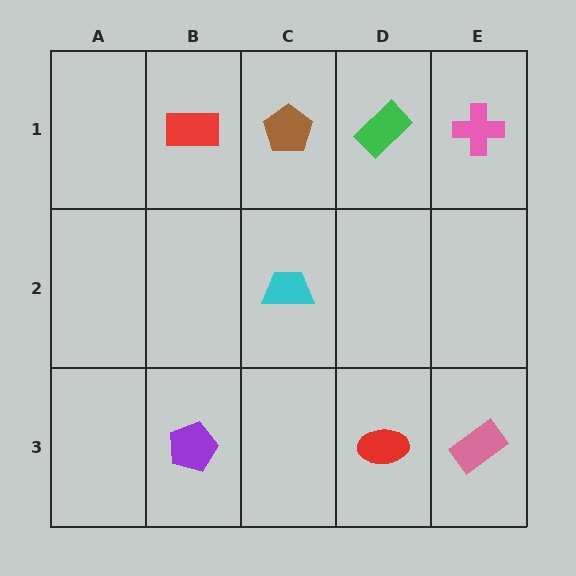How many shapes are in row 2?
1 shape.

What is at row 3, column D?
A red ellipse.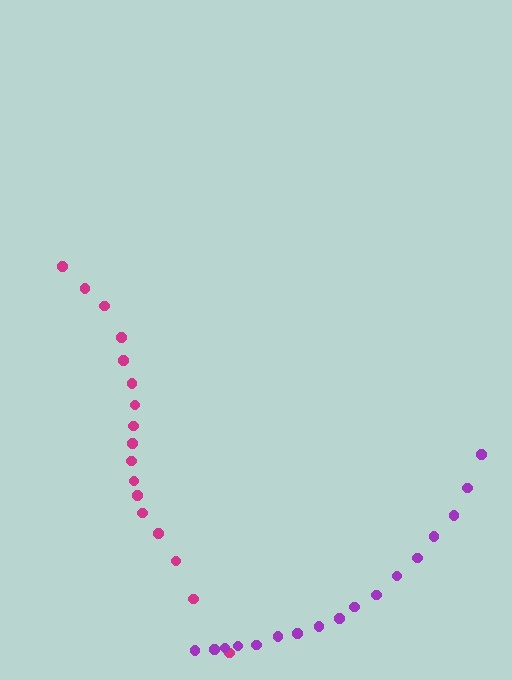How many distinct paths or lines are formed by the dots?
There are 2 distinct paths.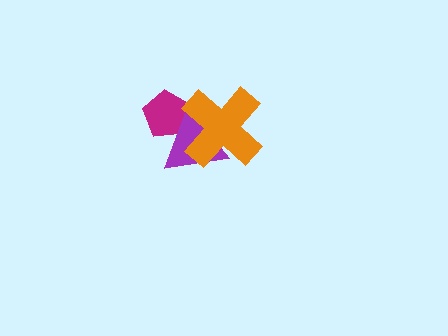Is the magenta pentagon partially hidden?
Yes, it is partially covered by another shape.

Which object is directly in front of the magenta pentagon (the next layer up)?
The purple triangle is directly in front of the magenta pentagon.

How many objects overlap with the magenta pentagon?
2 objects overlap with the magenta pentagon.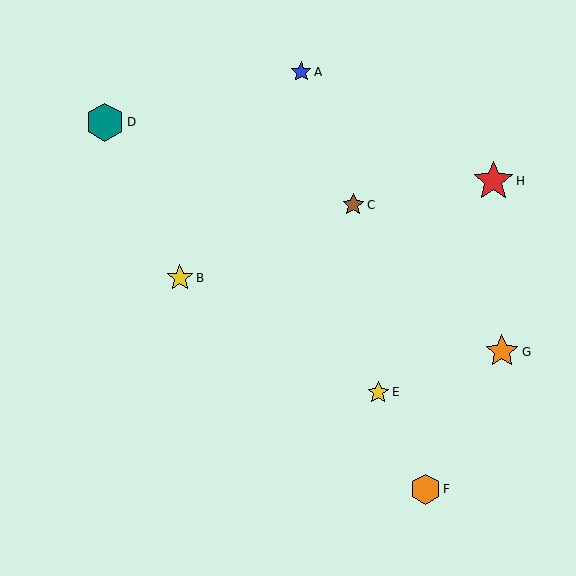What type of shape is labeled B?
Shape B is a yellow star.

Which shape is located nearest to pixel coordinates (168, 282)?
The yellow star (labeled B) at (180, 278) is nearest to that location.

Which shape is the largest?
The red star (labeled H) is the largest.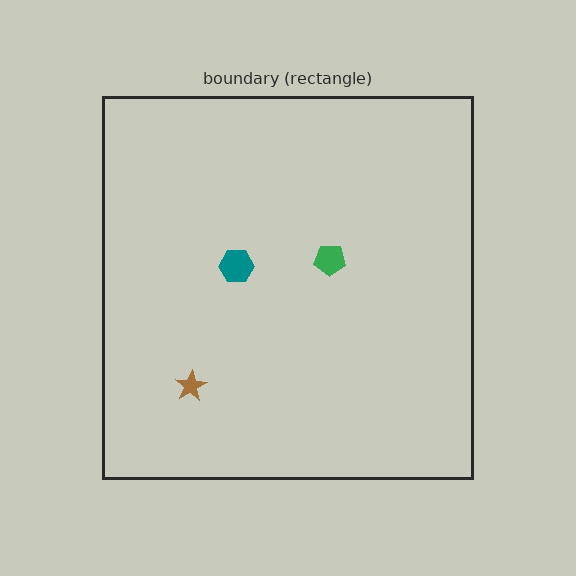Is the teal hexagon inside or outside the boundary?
Inside.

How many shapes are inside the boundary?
3 inside, 0 outside.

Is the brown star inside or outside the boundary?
Inside.